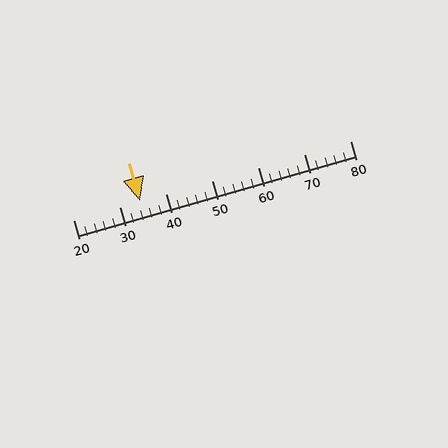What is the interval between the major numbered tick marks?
The major tick marks are spaced 10 units apart.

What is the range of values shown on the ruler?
The ruler shows values from 20 to 80.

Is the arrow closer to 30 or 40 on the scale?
The arrow is closer to 30.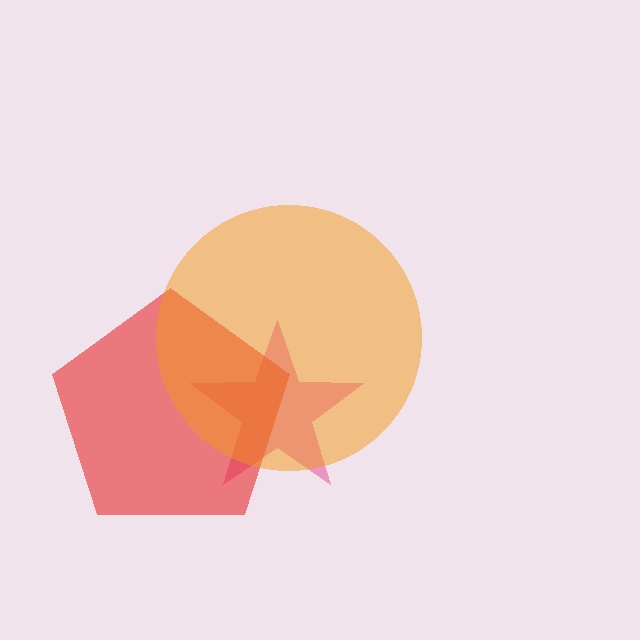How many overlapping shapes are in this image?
There are 3 overlapping shapes in the image.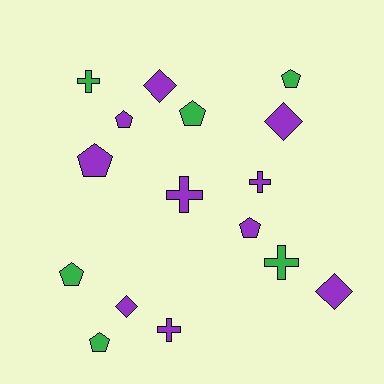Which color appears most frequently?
Purple, with 10 objects.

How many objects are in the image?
There are 16 objects.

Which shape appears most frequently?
Pentagon, with 7 objects.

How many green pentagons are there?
There are 4 green pentagons.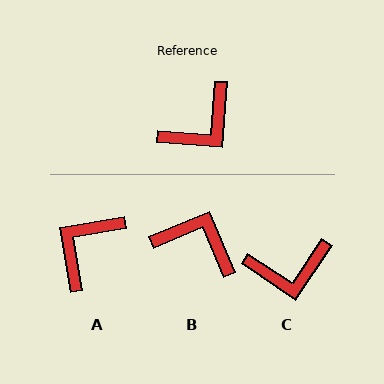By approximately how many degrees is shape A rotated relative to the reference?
Approximately 166 degrees clockwise.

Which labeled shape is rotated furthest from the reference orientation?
A, about 166 degrees away.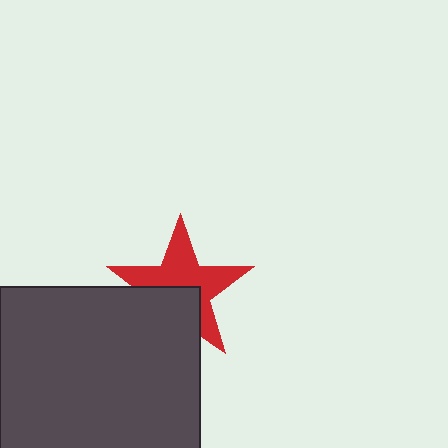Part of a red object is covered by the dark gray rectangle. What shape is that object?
It is a star.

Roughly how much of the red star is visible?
About half of it is visible (roughly 61%).